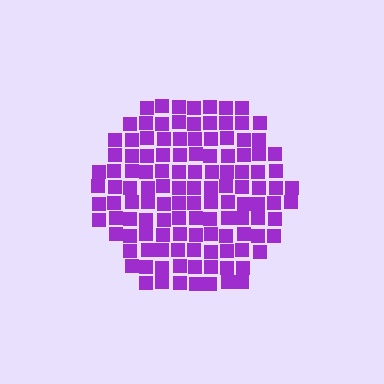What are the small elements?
The small elements are squares.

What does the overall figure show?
The overall figure shows a hexagon.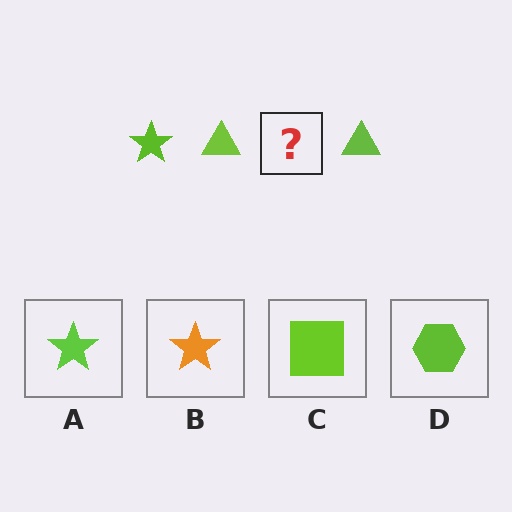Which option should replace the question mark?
Option A.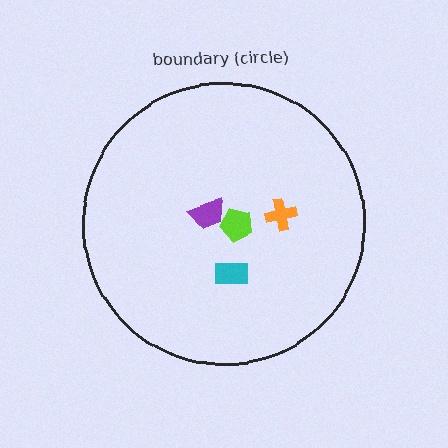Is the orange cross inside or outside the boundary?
Inside.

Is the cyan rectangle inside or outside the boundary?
Inside.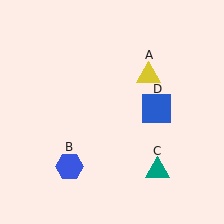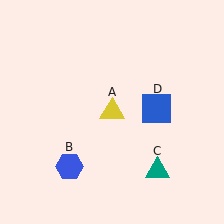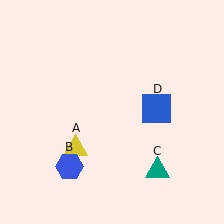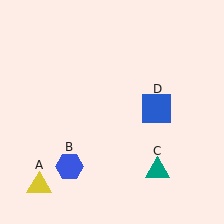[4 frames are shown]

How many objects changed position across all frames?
1 object changed position: yellow triangle (object A).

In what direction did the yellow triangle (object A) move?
The yellow triangle (object A) moved down and to the left.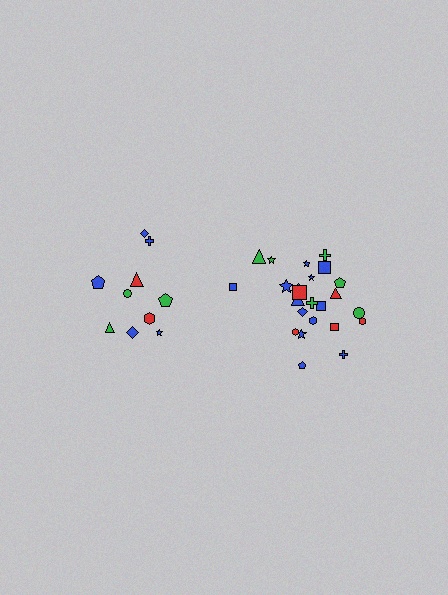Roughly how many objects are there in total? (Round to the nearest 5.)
Roughly 35 objects in total.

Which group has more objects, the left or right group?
The right group.